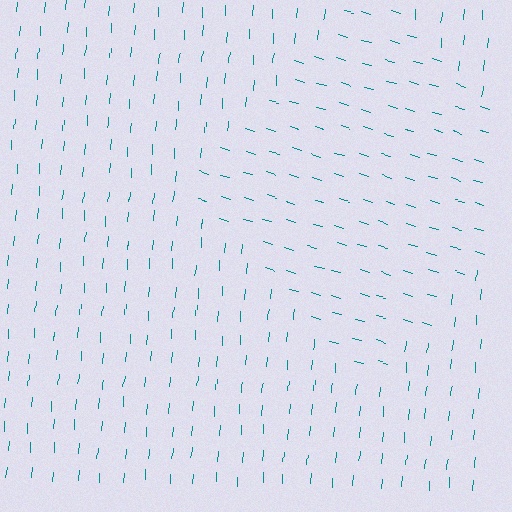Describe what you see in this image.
The image is filled with small teal line segments. A diamond region in the image has lines oriented differently from the surrounding lines, creating a visible texture boundary.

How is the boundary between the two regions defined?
The boundary is defined purely by a change in line orientation (approximately 78 degrees difference). All lines are the same color and thickness.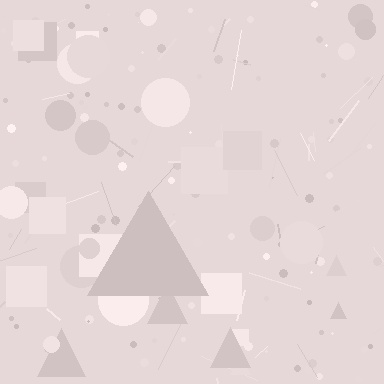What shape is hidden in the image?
A triangle is hidden in the image.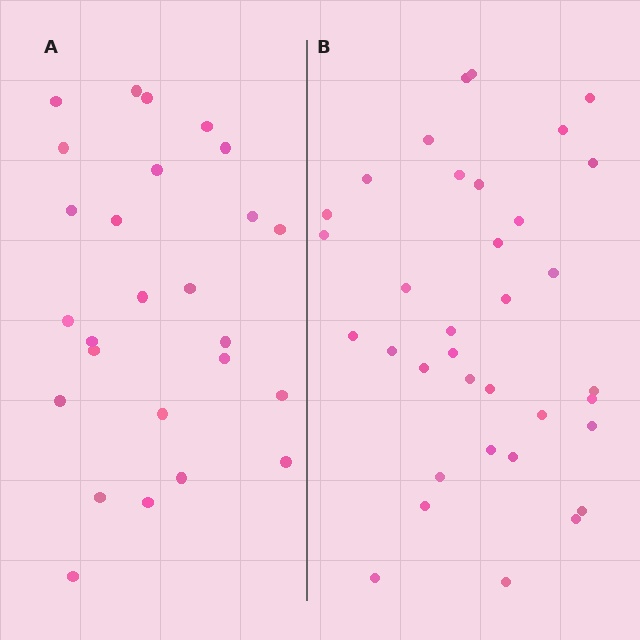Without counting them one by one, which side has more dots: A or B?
Region B (the right region) has more dots.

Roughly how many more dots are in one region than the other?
Region B has roughly 8 or so more dots than region A.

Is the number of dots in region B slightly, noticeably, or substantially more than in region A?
Region B has noticeably more, but not dramatically so. The ratio is roughly 1.3 to 1.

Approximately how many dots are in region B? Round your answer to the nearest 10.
About 40 dots. (The exact count is 35, which rounds to 40.)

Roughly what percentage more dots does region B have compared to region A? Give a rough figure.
About 35% more.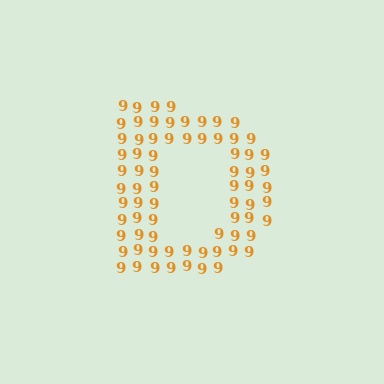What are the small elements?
The small elements are digit 9's.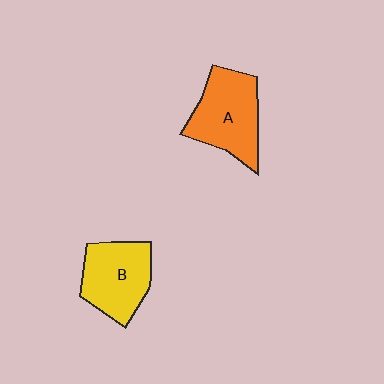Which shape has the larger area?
Shape A (orange).